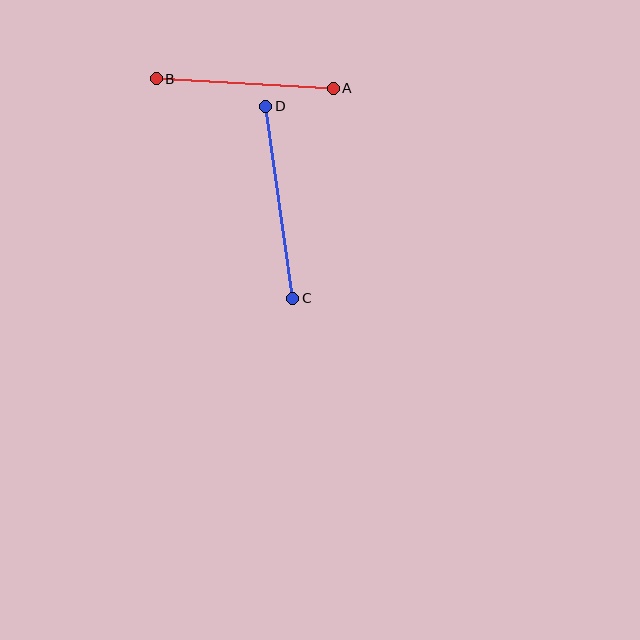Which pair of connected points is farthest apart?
Points C and D are farthest apart.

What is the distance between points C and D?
The distance is approximately 194 pixels.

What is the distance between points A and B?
The distance is approximately 177 pixels.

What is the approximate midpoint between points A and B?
The midpoint is at approximately (245, 84) pixels.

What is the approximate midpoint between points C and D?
The midpoint is at approximately (279, 202) pixels.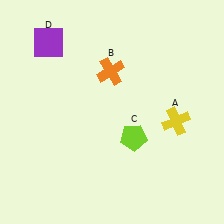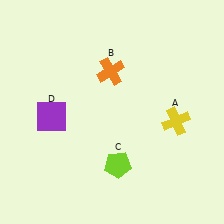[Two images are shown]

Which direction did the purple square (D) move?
The purple square (D) moved down.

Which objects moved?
The objects that moved are: the lime pentagon (C), the purple square (D).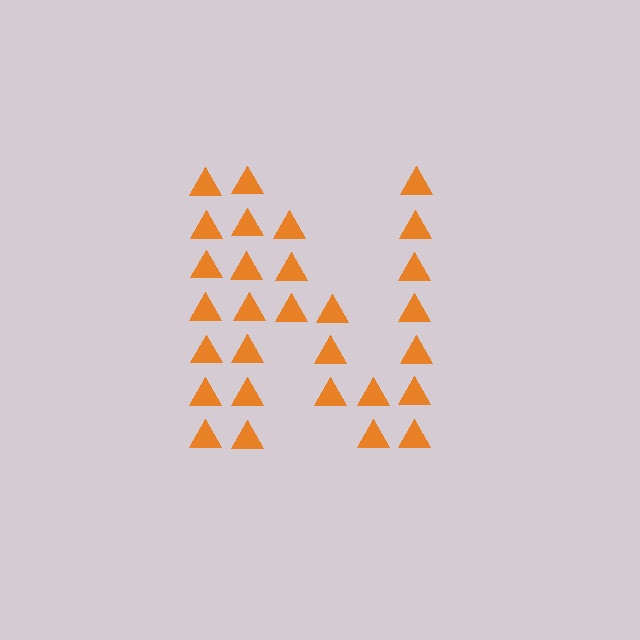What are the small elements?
The small elements are triangles.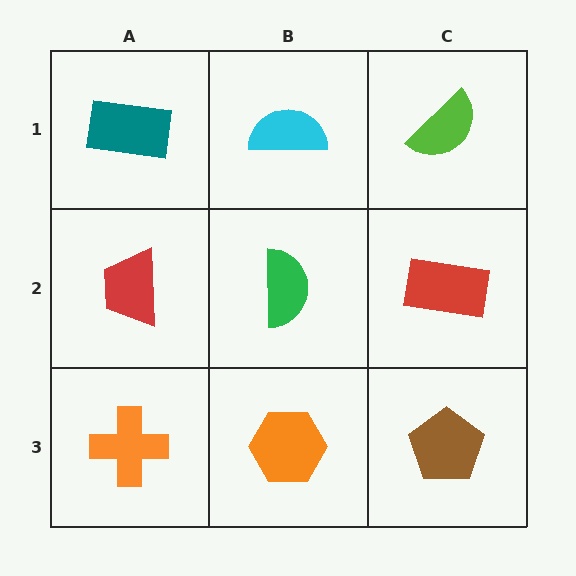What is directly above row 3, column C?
A red rectangle.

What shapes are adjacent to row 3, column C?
A red rectangle (row 2, column C), an orange hexagon (row 3, column B).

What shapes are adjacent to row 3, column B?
A green semicircle (row 2, column B), an orange cross (row 3, column A), a brown pentagon (row 3, column C).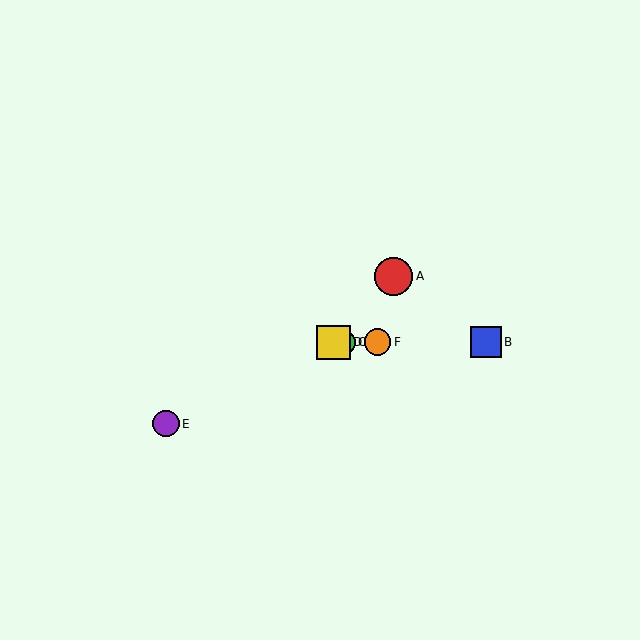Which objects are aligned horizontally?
Objects B, C, D, F are aligned horizontally.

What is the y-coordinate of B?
Object B is at y≈342.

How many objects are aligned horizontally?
4 objects (B, C, D, F) are aligned horizontally.